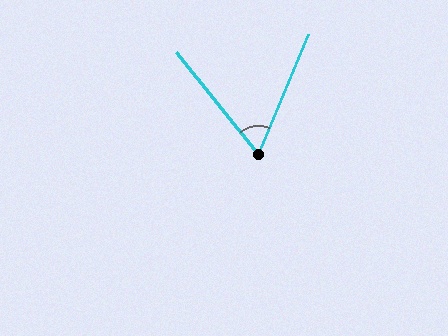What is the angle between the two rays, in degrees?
Approximately 62 degrees.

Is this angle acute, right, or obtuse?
It is acute.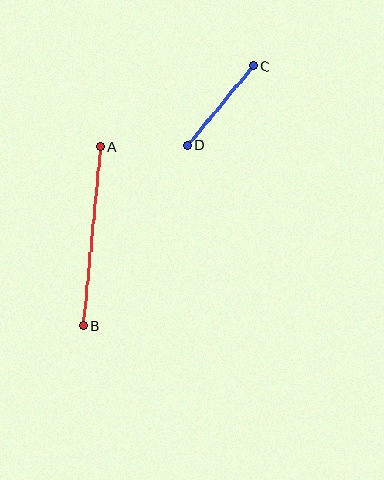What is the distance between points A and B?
The distance is approximately 180 pixels.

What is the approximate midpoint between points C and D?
The midpoint is at approximately (220, 105) pixels.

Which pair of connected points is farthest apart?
Points A and B are farthest apart.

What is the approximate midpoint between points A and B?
The midpoint is at approximately (92, 236) pixels.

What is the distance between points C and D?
The distance is approximately 103 pixels.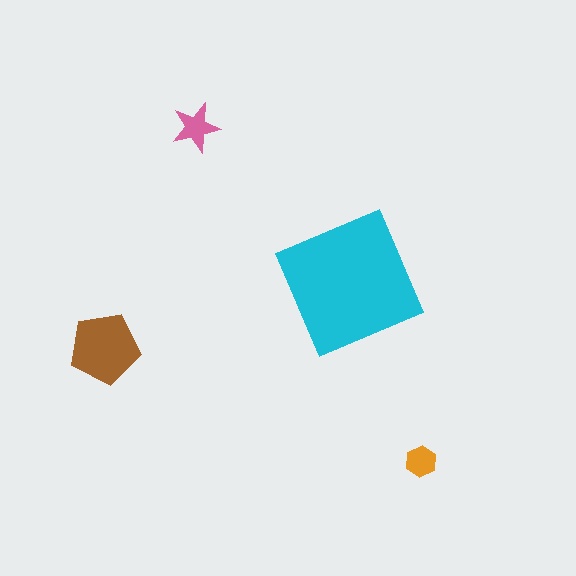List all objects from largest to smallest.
The cyan square, the brown pentagon, the pink star, the orange hexagon.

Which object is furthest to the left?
The brown pentagon is leftmost.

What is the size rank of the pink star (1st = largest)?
3rd.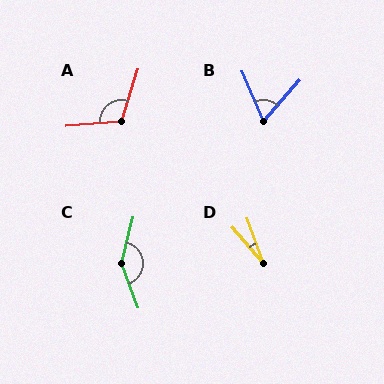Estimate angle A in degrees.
Approximately 112 degrees.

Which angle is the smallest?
D, at approximately 20 degrees.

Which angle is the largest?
C, at approximately 146 degrees.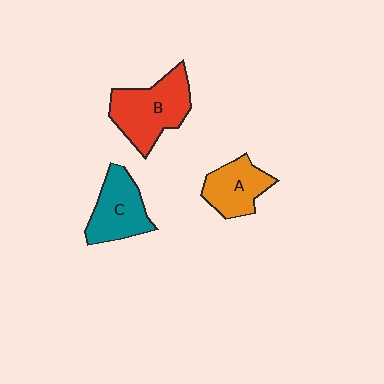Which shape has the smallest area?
Shape A (orange).